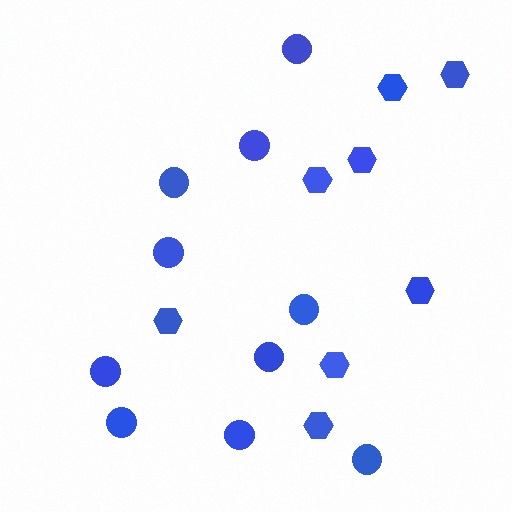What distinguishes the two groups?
There are 2 groups: one group of hexagons (8) and one group of circles (10).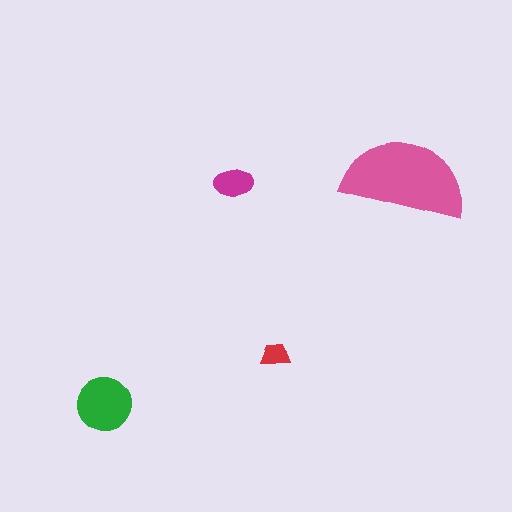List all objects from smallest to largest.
The red trapezoid, the magenta ellipse, the green circle, the pink semicircle.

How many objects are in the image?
There are 4 objects in the image.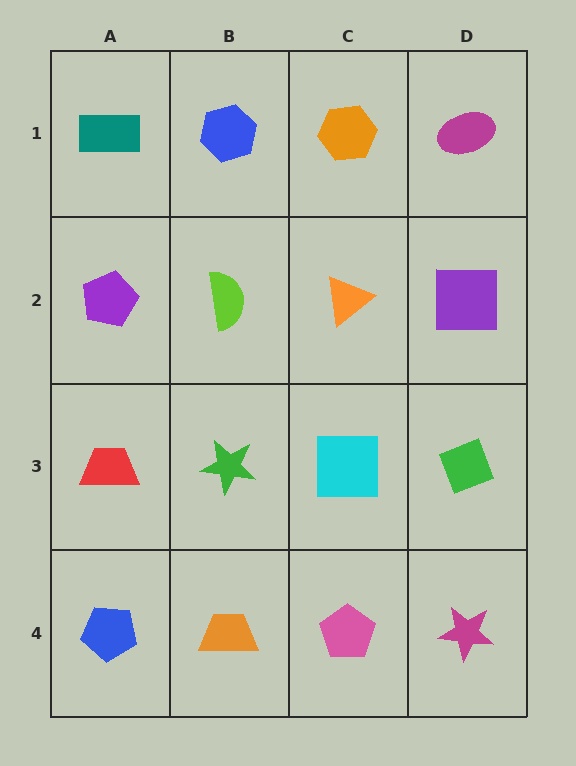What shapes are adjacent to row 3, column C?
An orange triangle (row 2, column C), a pink pentagon (row 4, column C), a green star (row 3, column B), a green diamond (row 3, column D).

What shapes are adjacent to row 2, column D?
A magenta ellipse (row 1, column D), a green diamond (row 3, column D), an orange triangle (row 2, column C).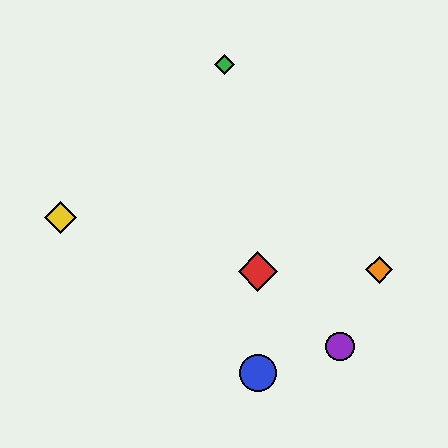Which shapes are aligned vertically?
The red diamond, the blue circle are aligned vertically.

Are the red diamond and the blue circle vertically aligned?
Yes, both are at x≈258.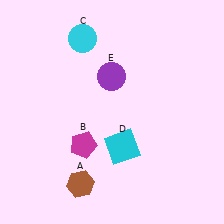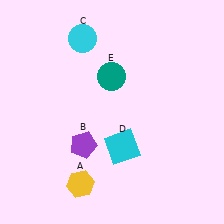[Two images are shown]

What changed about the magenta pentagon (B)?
In Image 1, B is magenta. In Image 2, it changed to purple.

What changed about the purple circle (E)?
In Image 1, E is purple. In Image 2, it changed to teal.